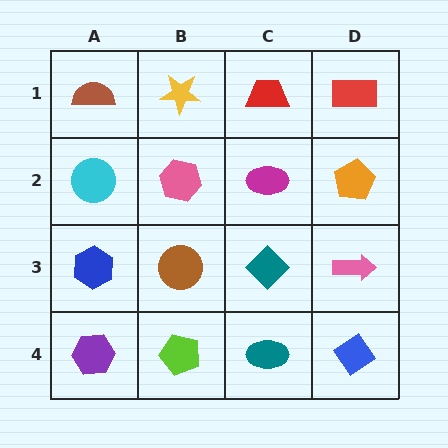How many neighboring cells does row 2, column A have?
3.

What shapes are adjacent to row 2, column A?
A brown semicircle (row 1, column A), a blue hexagon (row 3, column A), a pink hexagon (row 2, column B).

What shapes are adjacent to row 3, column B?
A pink hexagon (row 2, column B), a lime pentagon (row 4, column B), a blue hexagon (row 3, column A), a teal diamond (row 3, column C).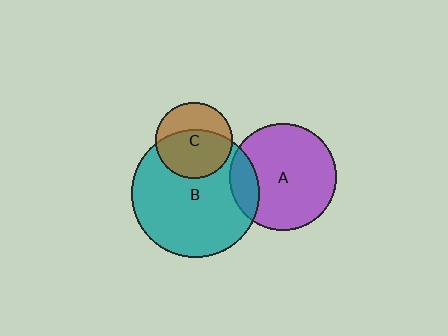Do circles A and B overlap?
Yes.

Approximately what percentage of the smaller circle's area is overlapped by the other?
Approximately 15%.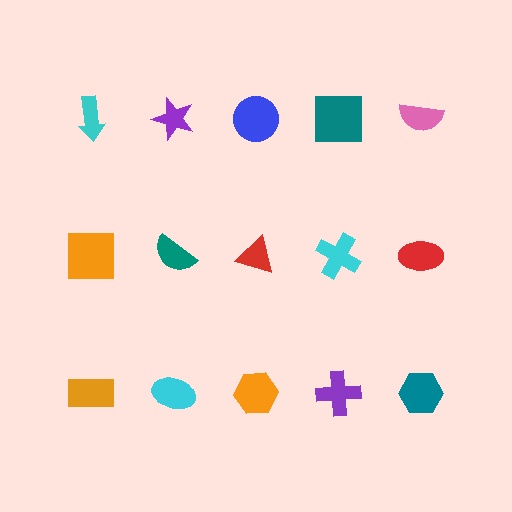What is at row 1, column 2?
A purple star.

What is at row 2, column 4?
A cyan cross.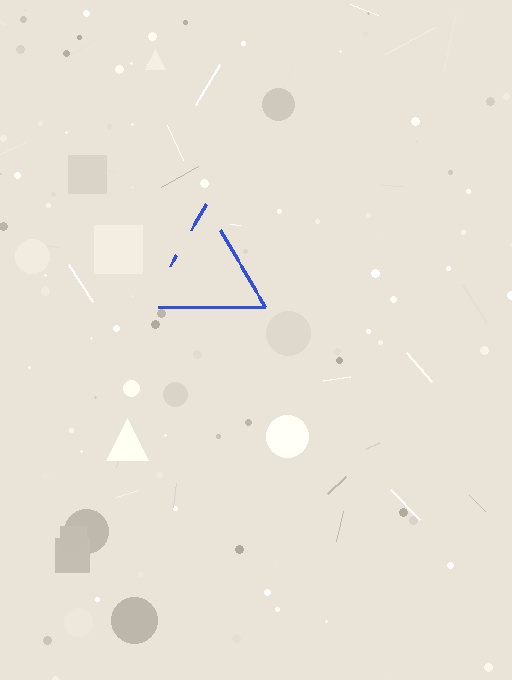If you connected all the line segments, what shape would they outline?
They would outline a triangle.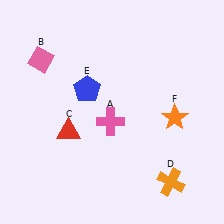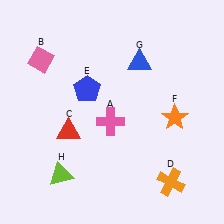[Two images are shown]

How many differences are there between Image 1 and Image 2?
There are 2 differences between the two images.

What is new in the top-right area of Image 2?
A blue triangle (G) was added in the top-right area of Image 2.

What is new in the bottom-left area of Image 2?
A lime triangle (H) was added in the bottom-left area of Image 2.